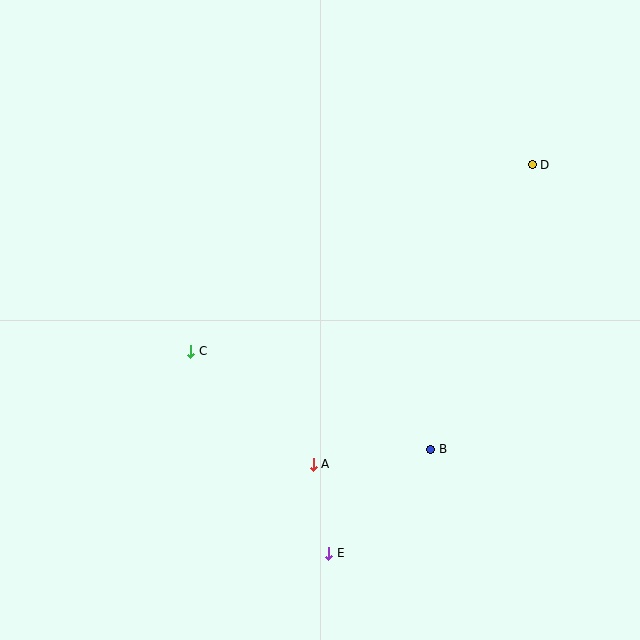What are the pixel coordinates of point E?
Point E is at (329, 553).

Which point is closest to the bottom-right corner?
Point B is closest to the bottom-right corner.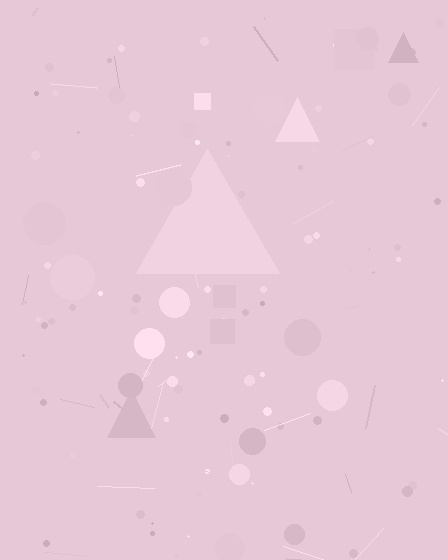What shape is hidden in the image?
A triangle is hidden in the image.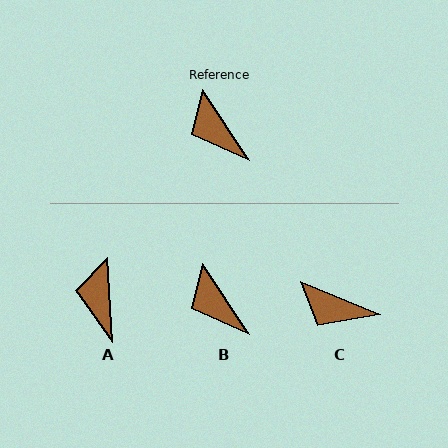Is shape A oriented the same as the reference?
No, it is off by about 30 degrees.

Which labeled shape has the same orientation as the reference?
B.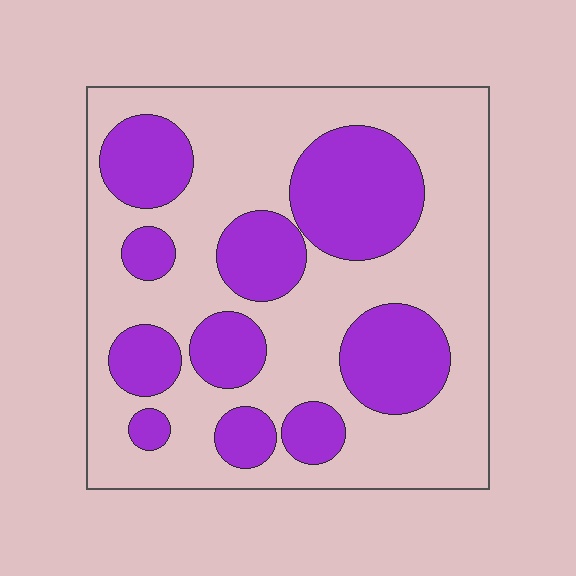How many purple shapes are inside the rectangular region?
10.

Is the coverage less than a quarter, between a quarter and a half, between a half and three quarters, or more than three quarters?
Between a quarter and a half.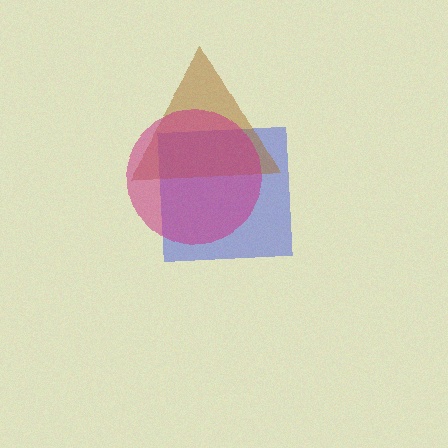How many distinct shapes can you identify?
There are 3 distinct shapes: a blue square, a brown triangle, a magenta circle.